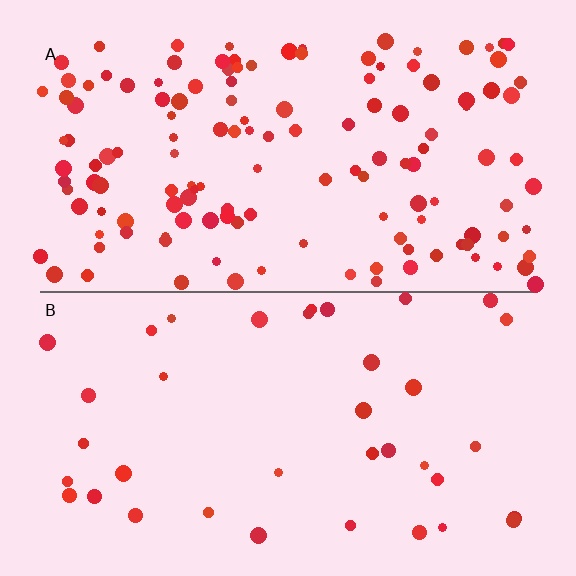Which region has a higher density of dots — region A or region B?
A (the top).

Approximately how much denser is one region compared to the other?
Approximately 3.7× — region A over region B.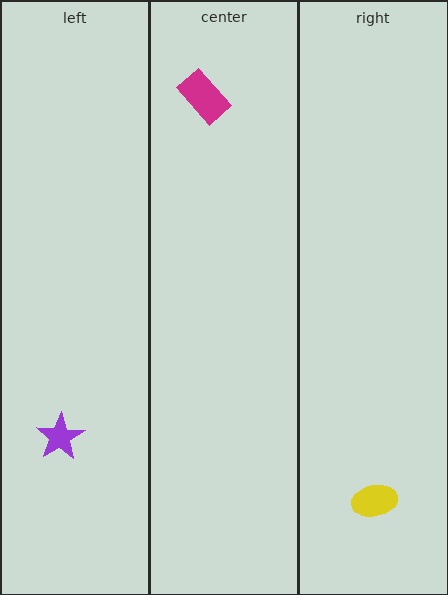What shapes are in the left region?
The purple star.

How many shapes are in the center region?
1.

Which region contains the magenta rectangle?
The center region.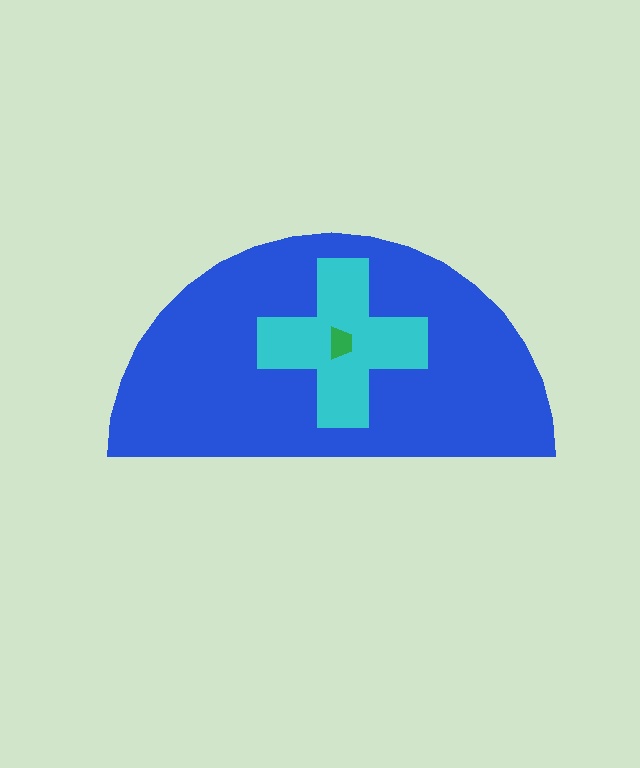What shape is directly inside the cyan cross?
The green trapezoid.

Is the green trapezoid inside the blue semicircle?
Yes.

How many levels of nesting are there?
3.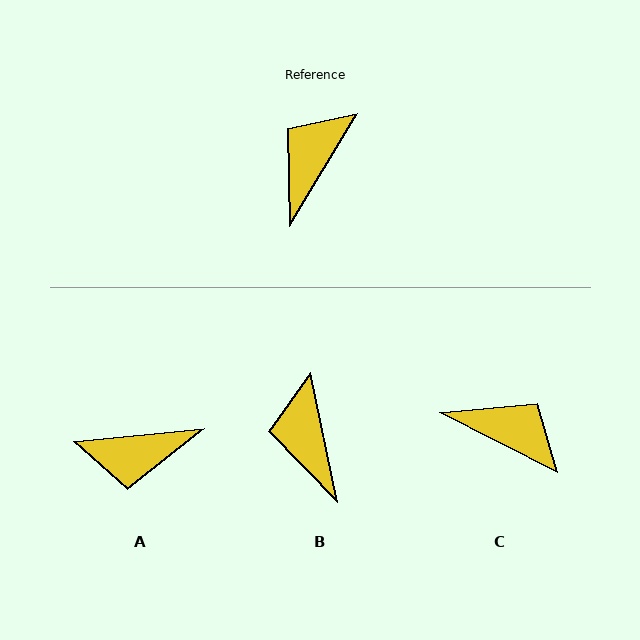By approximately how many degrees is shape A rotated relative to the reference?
Approximately 127 degrees counter-clockwise.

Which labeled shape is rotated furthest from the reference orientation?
A, about 127 degrees away.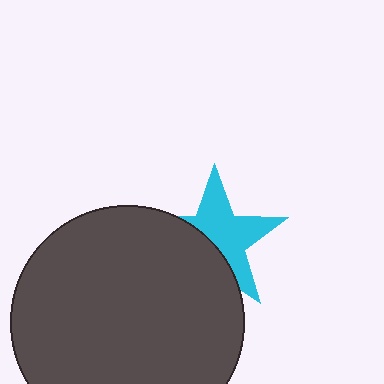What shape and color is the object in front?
The object in front is a dark gray circle.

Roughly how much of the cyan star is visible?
About half of it is visible (roughly 57%).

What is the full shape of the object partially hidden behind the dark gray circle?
The partially hidden object is a cyan star.